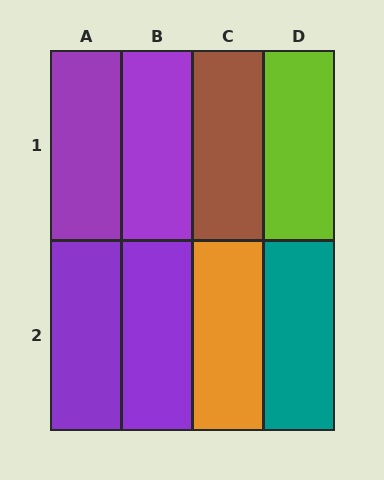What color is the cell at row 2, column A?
Purple.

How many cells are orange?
1 cell is orange.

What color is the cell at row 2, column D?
Teal.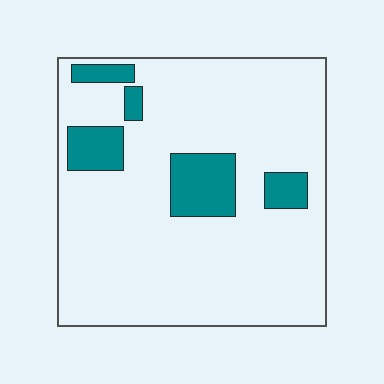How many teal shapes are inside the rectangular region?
5.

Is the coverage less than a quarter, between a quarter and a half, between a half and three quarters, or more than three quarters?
Less than a quarter.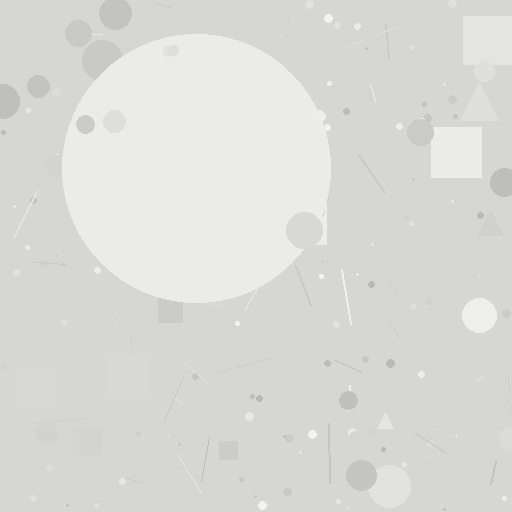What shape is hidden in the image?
A circle is hidden in the image.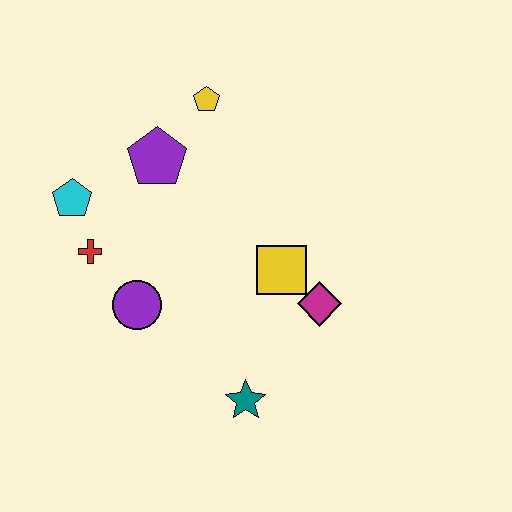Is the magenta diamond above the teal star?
Yes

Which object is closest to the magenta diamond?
The yellow square is closest to the magenta diamond.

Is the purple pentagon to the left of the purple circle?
No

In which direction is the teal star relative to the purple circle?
The teal star is to the right of the purple circle.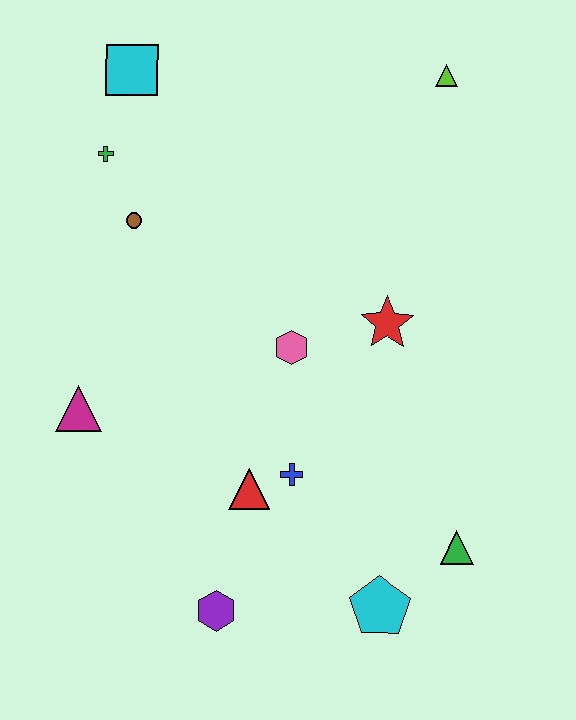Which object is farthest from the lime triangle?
The purple hexagon is farthest from the lime triangle.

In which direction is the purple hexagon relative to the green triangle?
The purple hexagon is to the left of the green triangle.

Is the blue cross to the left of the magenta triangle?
No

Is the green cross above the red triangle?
Yes